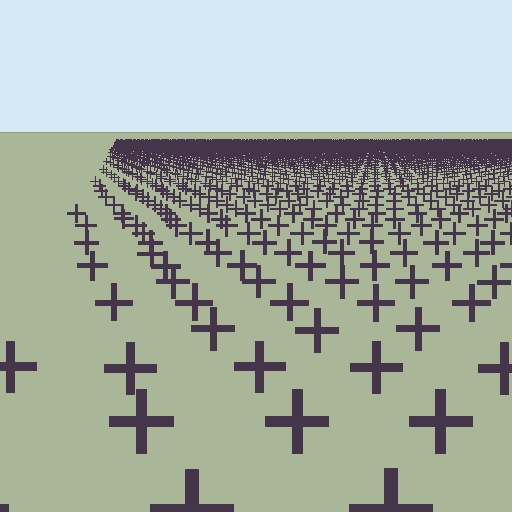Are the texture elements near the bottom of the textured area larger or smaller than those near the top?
Larger. Near the bottom, elements are closer to the viewer and appear at a bigger on-screen size.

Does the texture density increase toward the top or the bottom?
Density increases toward the top.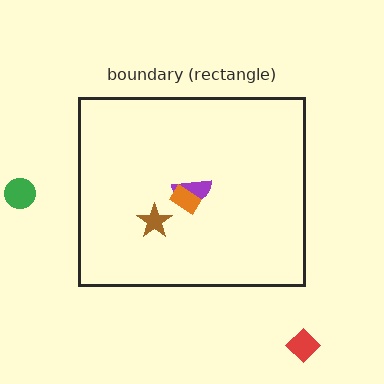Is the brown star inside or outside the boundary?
Inside.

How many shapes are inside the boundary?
3 inside, 2 outside.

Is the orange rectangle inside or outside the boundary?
Inside.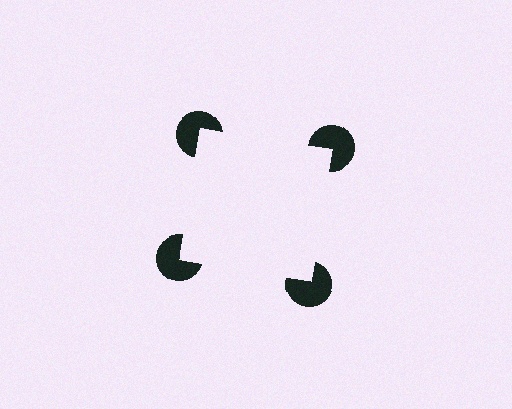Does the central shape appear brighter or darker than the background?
It typically appears slightly brighter than the background, even though no actual brightness change is drawn.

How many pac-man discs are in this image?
There are 4 — one at each vertex of the illusory square.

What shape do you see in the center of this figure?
An illusory square — its edges are inferred from the aligned wedge cuts in the pac-man discs, not physically drawn.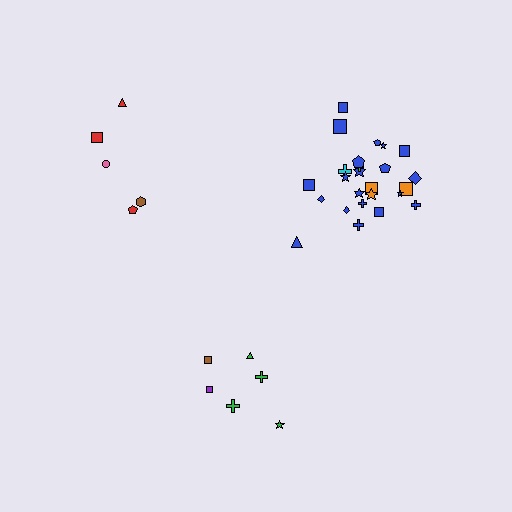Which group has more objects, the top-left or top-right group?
The top-right group.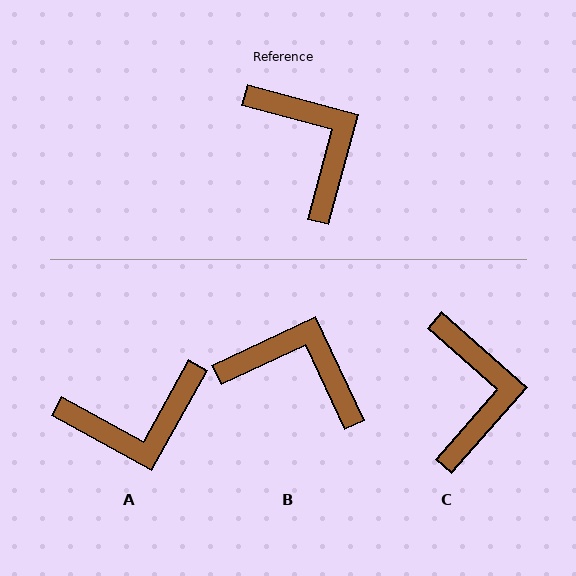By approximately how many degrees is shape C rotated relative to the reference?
Approximately 26 degrees clockwise.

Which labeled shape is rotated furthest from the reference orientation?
A, about 104 degrees away.